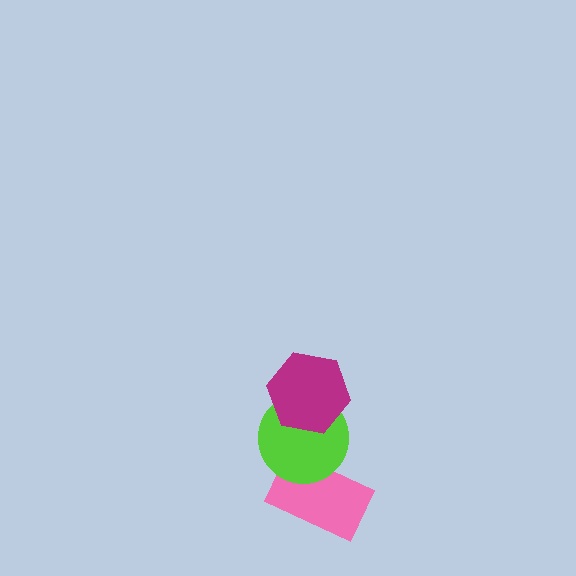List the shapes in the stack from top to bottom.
From top to bottom: the magenta hexagon, the lime circle, the pink rectangle.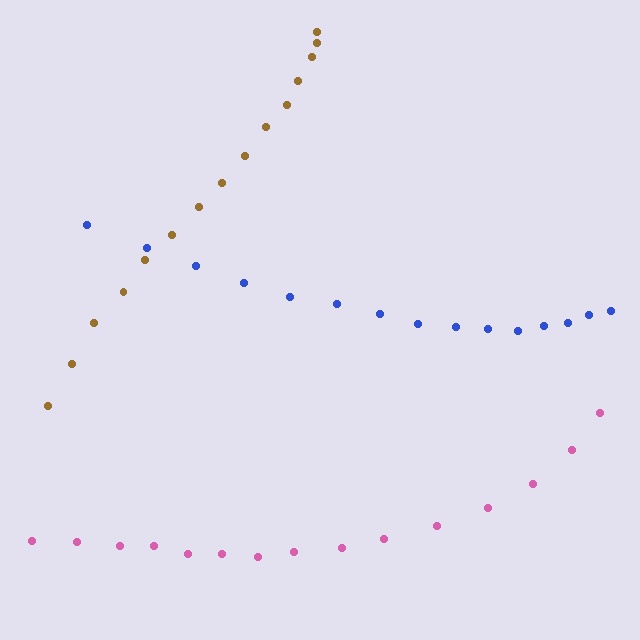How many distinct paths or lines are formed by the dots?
There are 3 distinct paths.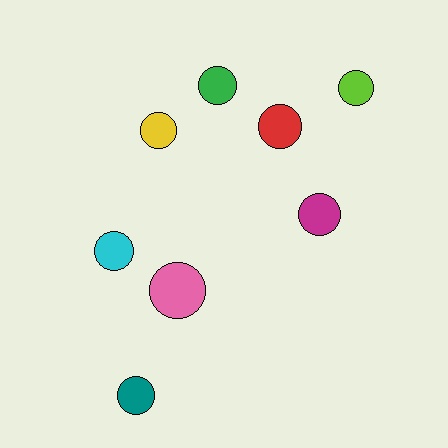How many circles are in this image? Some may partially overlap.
There are 8 circles.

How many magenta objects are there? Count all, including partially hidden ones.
There is 1 magenta object.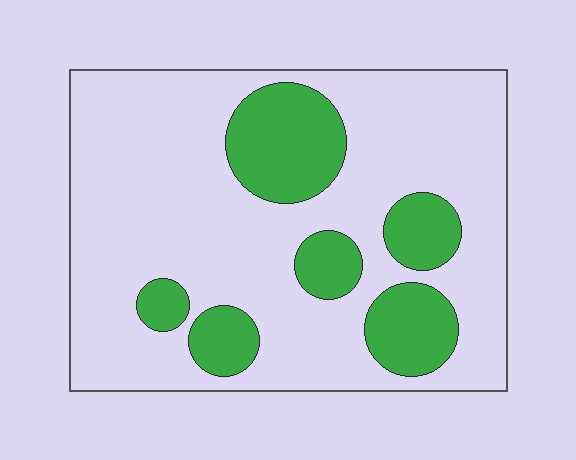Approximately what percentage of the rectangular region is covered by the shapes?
Approximately 25%.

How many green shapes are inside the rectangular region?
6.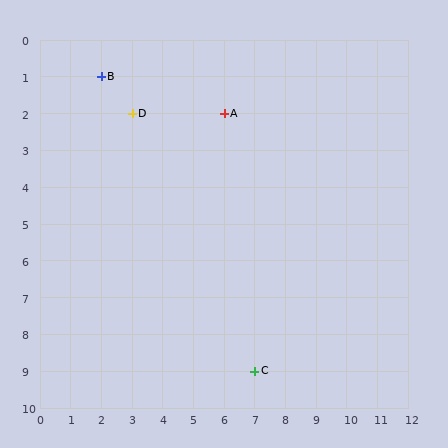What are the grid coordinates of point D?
Point D is at grid coordinates (3, 2).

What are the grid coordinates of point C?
Point C is at grid coordinates (7, 9).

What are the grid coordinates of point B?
Point B is at grid coordinates (2, 1).